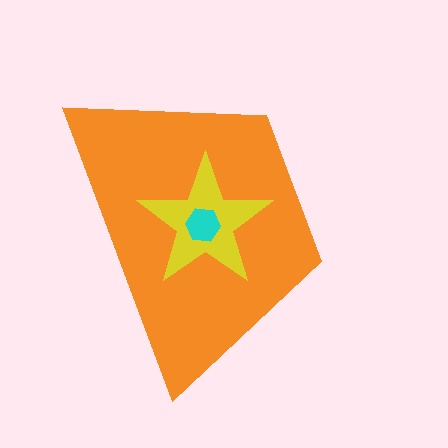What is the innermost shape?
The cyan hexagon.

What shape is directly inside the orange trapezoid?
The yellow star.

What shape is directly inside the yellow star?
The cyan hexagon.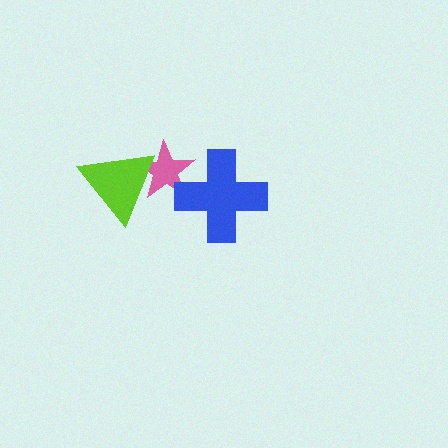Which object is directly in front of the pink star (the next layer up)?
The blue cross is directly in front of the pink star.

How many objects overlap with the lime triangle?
1 object overlaps with the lime triangle.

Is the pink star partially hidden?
Yes, it is partially covered by another shape.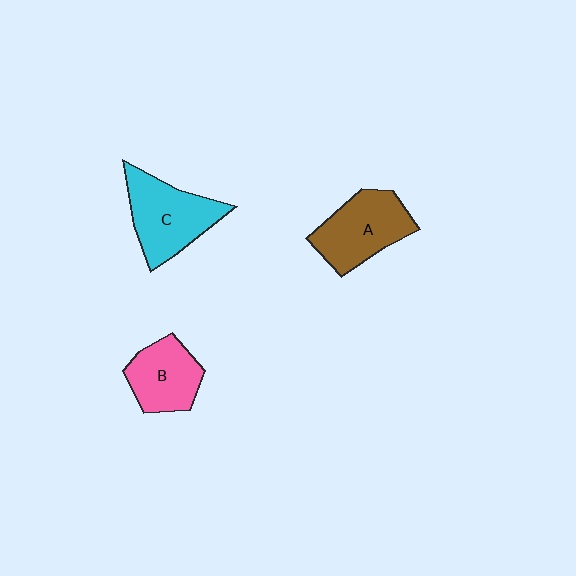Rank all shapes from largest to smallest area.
From largest to smallest: C (cyan), A (brown), B (pink).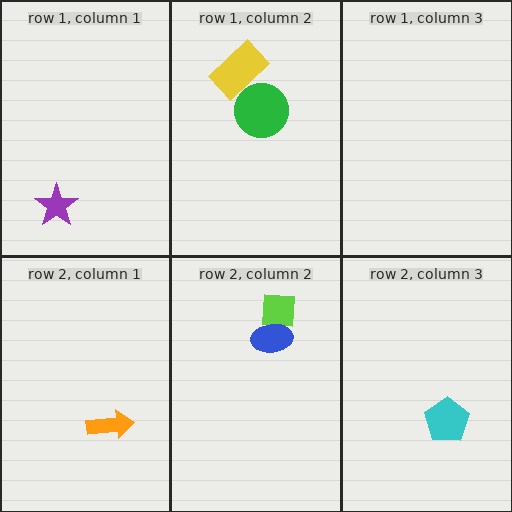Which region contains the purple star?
The row 1, column 1 region.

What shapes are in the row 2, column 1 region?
The orange arrow.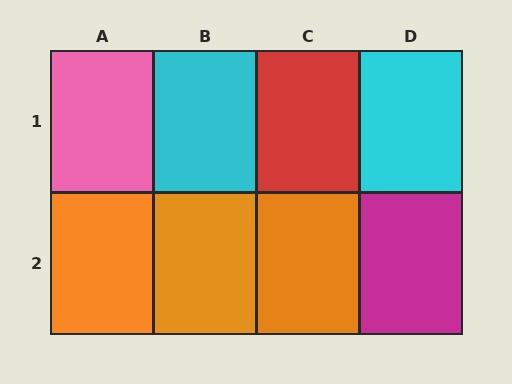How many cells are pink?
1 cell is pink.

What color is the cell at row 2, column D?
Magenta.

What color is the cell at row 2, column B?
Orange.